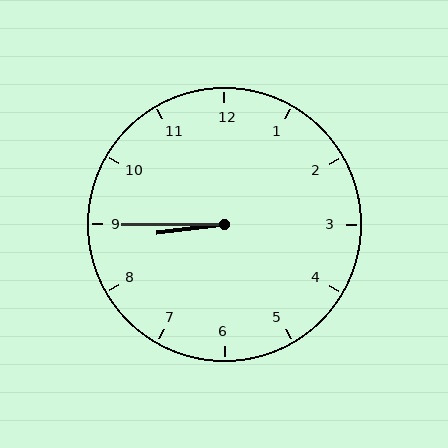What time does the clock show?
8:45.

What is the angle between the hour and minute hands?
Approximately 8 degrees.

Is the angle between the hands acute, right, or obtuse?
It is acute.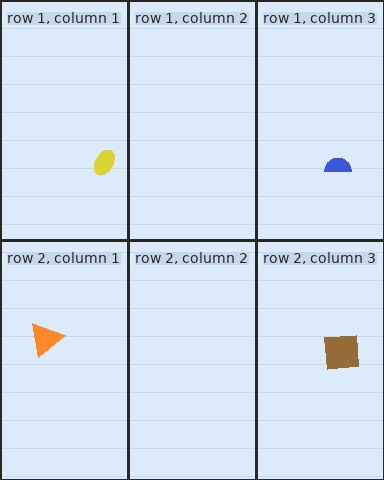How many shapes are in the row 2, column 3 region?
1.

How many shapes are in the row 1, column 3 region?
1.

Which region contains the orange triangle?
The row 2, column 1 region.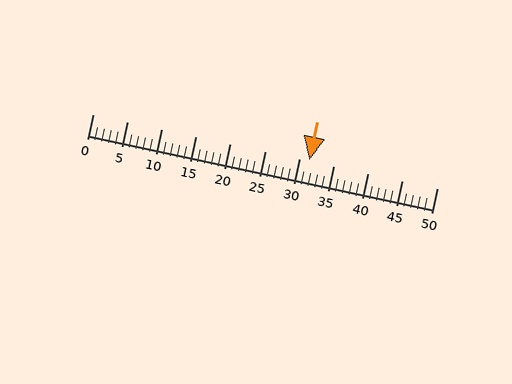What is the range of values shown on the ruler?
The ruler shows values from 0 to 50.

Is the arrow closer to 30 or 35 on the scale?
The arrow is closer to 30.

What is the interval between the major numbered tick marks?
The major tick marks are spaced 5 units apart.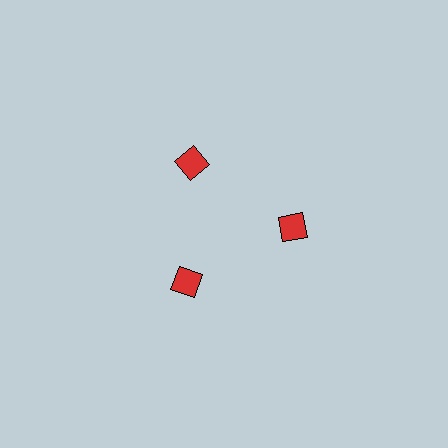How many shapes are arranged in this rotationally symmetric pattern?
There are 3 shapes, arranged in 3 groups of 1.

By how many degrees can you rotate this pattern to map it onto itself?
The pattern maps onto itself every 120 degrees of rotation.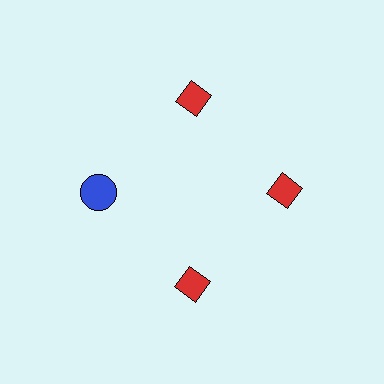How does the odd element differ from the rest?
It differs in both color (blue instead of red) and shape (circle instead of diamond).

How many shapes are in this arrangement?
There are 4 shapes arranged in a ring pattern.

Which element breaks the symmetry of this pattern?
The blue circle at roughly the 9 o'clock position breaks the symmetry. All other shapes are red diamonds.